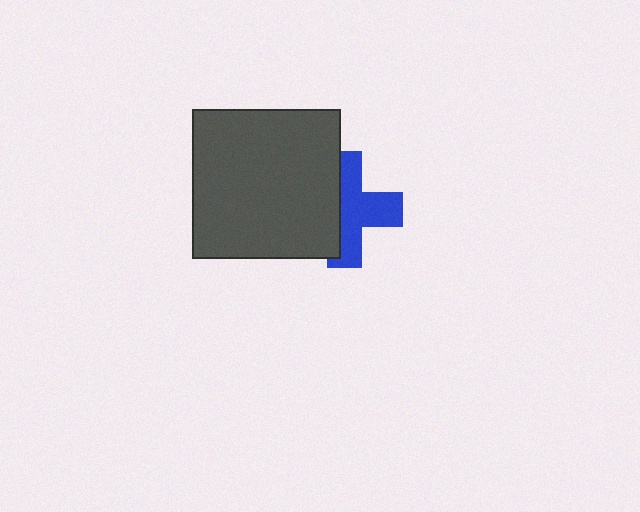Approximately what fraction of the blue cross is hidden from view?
Roughly 43% of the blue cross is hidden behind the dark gray square.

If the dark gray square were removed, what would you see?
You would see the complete blue cross.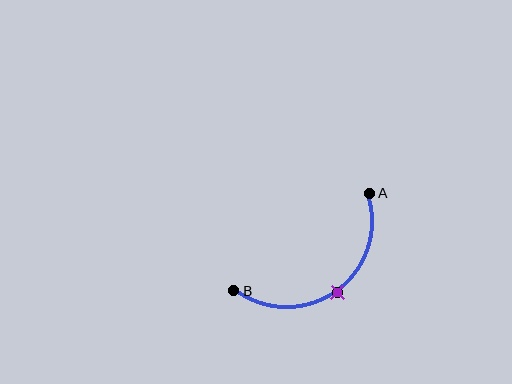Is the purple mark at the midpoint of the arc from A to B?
Yes. The purple mark lies on the arc at equal arc-length from both A and B — it is the arc midpoint.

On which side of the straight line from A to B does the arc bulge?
The arc bulges below and to the right of the straight line connecting A and B.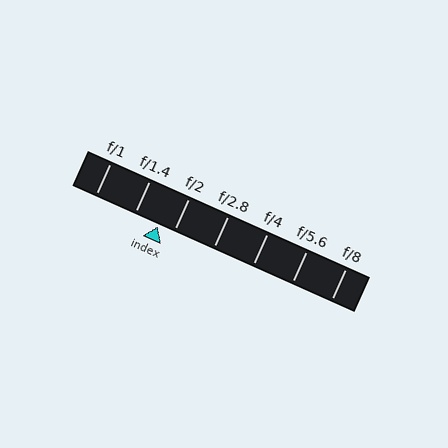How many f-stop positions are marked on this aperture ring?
There are 7 f-stop positions marked.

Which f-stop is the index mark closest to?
The index mark is closest to f/2.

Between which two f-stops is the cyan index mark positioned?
The index mark is between f/1.4 and f/2.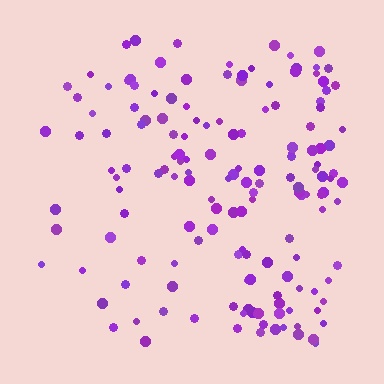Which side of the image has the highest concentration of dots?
The right.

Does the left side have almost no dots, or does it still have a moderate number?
Still a moderate number, just noticeably fewer than the right.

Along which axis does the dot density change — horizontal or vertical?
Horizontal.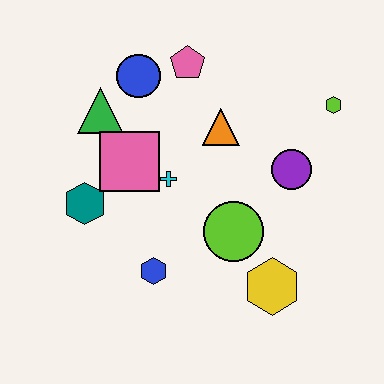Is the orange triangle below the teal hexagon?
No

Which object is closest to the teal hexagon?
The pink square is closest to the teal hexagon.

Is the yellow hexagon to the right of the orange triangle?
Yes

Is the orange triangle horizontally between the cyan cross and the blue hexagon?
No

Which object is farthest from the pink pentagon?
The yellow hexagon is farthest from the pink pentagon.